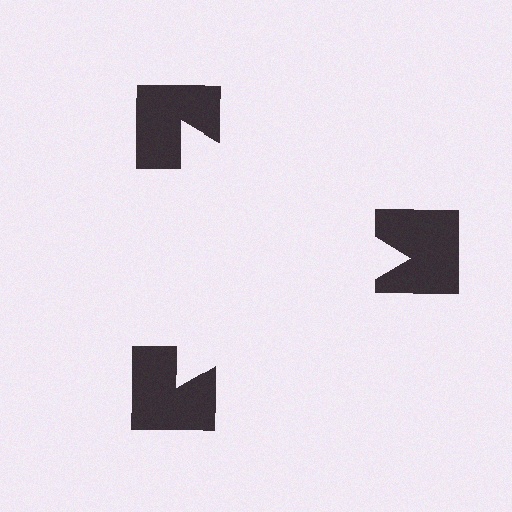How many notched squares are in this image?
There are 3 — one at each vertex of the illusory triangle.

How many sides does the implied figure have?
3 sides.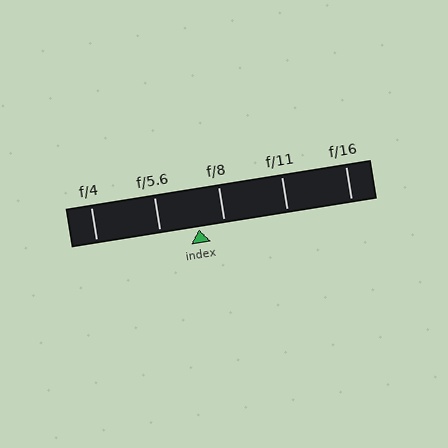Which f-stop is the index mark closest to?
The index mark is closest to f/8.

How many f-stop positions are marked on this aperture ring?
There are 5 f-stop positions marked.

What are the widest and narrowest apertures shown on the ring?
The widest aperture shown is f/4 and the narrowest is f/16.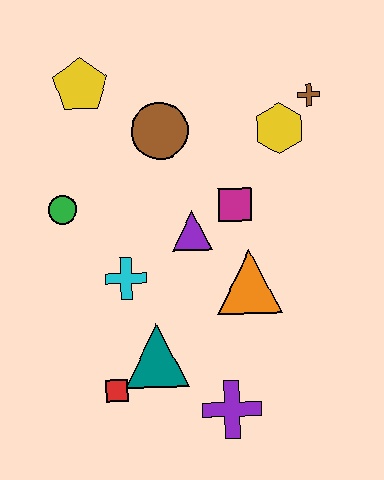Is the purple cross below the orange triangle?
Yes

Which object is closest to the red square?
The teal triangle is closest to the red square.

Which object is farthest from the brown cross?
The red square is farthest from the brown cross.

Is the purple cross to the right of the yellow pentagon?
Yes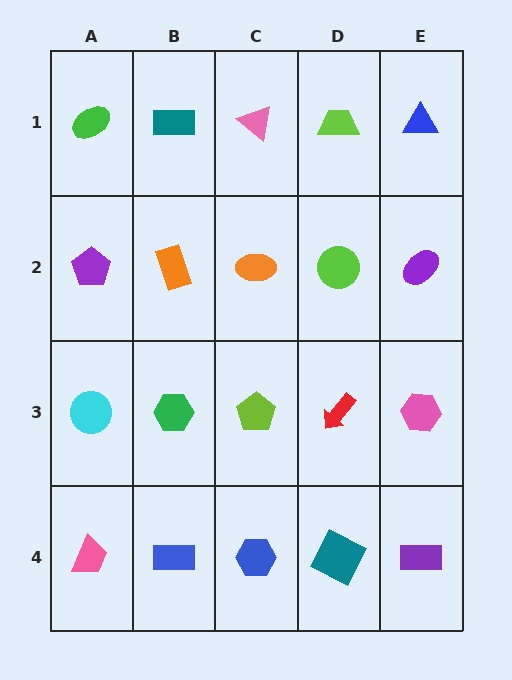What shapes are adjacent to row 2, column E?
A blue triangle (row 1, column E), a pink hexagon (row 3, column E), a lime circle (row 2, column D).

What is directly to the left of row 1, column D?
A pink triangle.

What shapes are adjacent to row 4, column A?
A cyan circle (row 3, column A), a blue rectangle (row 4, column B).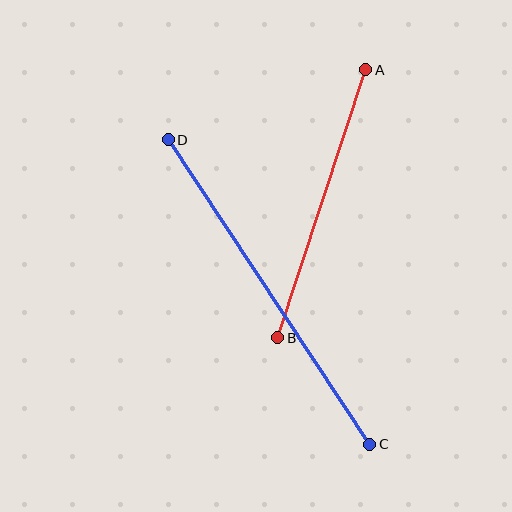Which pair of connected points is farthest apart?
Points C and D are farthest apart.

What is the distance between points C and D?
The distance is approximately 365 pixels.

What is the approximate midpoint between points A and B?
The midpoint is at approximately (322, 204) pixels.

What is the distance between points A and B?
The distance is approximately 282 pixels.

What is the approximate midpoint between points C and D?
The midpoint is at approximately (269, 292) pixels.